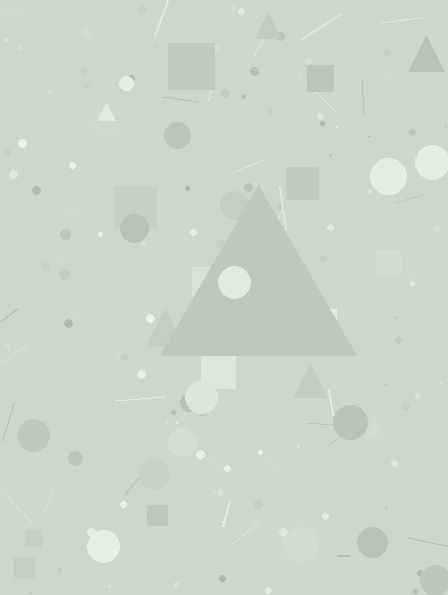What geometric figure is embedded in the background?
A triangle is embedded in the background.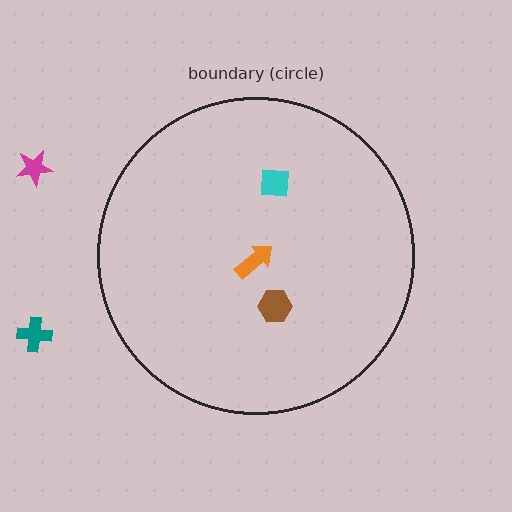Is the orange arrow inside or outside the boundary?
Inside.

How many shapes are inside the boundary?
3 inside, 2 outside.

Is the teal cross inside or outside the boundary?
Outside.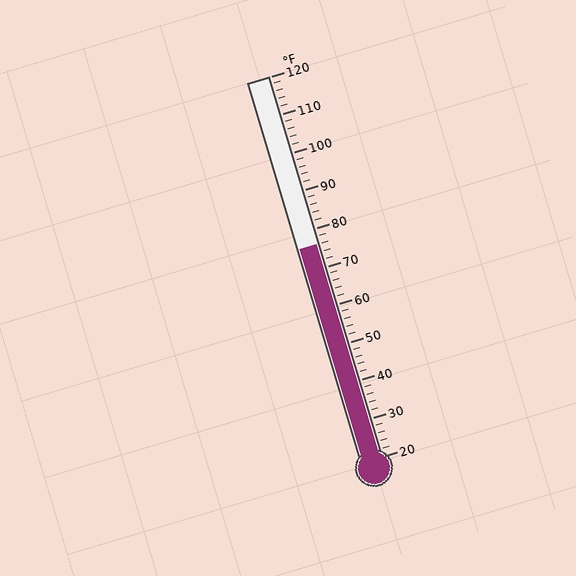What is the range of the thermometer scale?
The thermometer scale ranges from 20°F to 120°F.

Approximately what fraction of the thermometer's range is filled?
The thermometer is filled to approximately 55% of its range.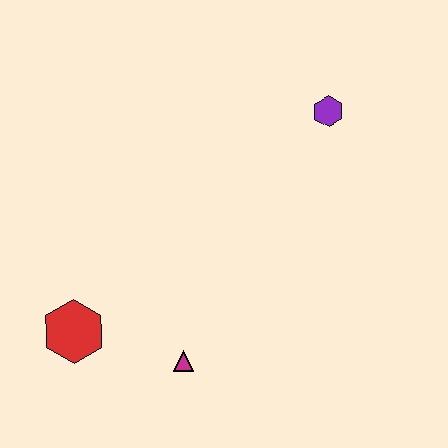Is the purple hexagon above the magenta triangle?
Yes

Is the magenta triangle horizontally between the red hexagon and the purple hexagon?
Yes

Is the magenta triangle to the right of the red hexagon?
Yes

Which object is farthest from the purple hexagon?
The red hexagon is farthest from the purple hexagon.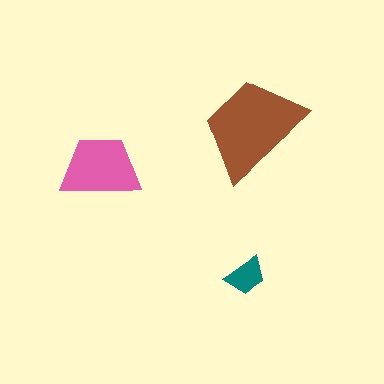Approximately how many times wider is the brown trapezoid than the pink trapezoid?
About 1.5 times wider.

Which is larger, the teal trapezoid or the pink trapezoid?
The pink one.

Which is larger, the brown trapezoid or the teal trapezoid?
The brown one.